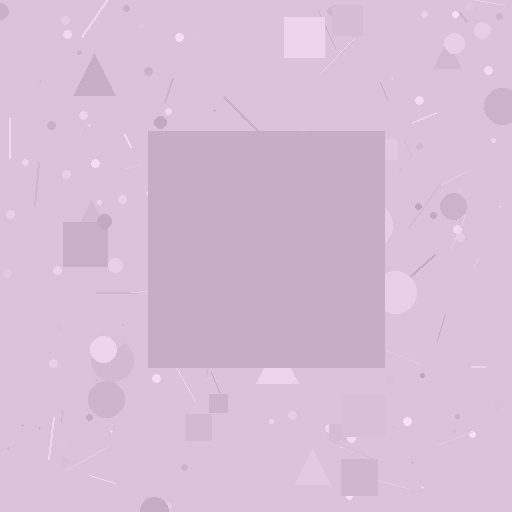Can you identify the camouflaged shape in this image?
The camouflaged shape is a square.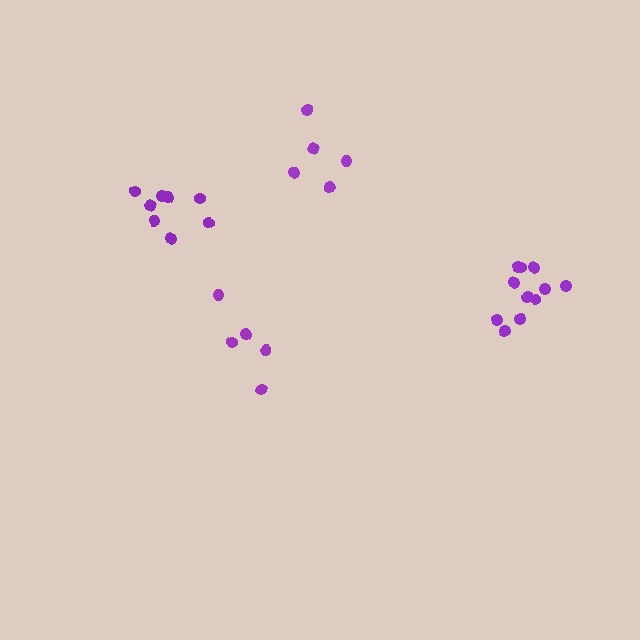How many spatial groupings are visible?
There are 4 spatial groupings.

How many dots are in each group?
Group 1: 11 dots, Group 2: 5 dots, Group 3: 8 dots, Group 4: 5 dots (29 total).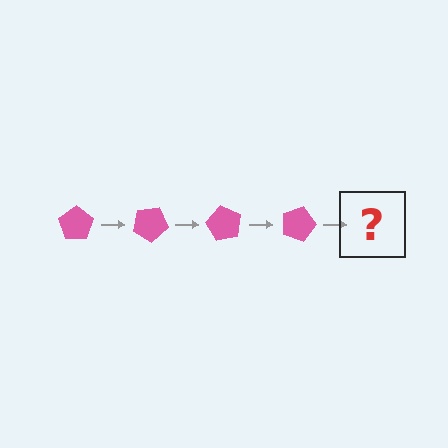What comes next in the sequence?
The next element should be a pink pentagon rotated 120 degrees.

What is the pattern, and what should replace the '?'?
The pattern is that the pentagon rotates 30 degrees each step. The '?' should be a pink pentagon rotated 120 degrees.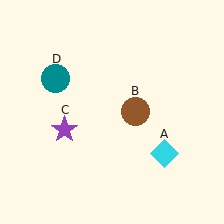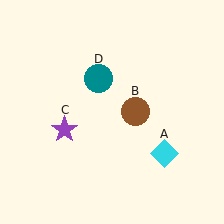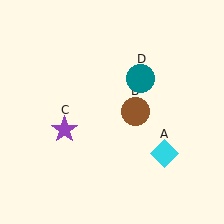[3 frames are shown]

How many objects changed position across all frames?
1 object changed position: teal circle (object D).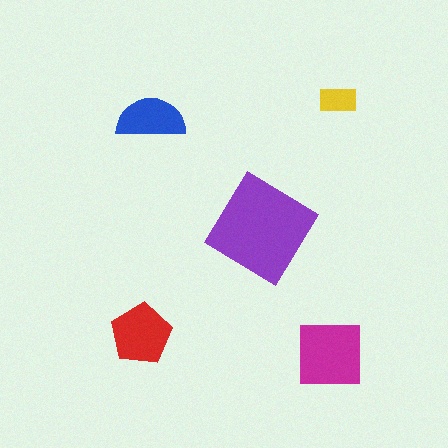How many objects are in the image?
There are 5 objects in the image.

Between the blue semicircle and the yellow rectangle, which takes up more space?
The blue semicircle.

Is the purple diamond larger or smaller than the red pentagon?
Larger.